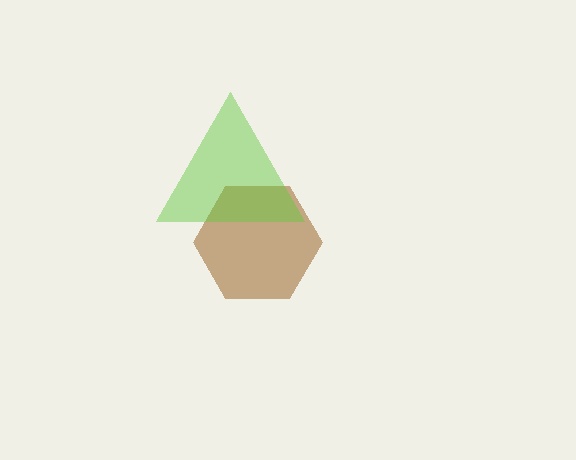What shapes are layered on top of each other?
The layered shapes are: a brown hexagon, a lime triangle.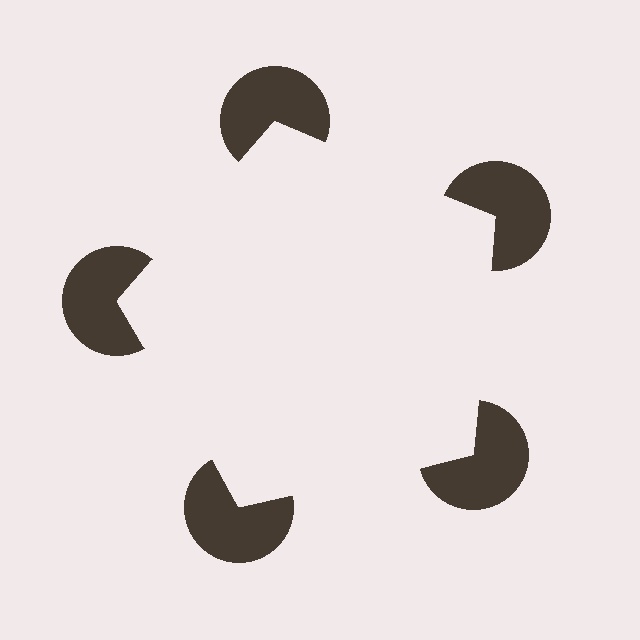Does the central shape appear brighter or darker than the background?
It typically appears slightly brighter than the background, even though no actual brightness change is drawn.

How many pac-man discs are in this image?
There are 5 — one at each vertex of the illusory pentagon.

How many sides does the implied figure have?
5 sides.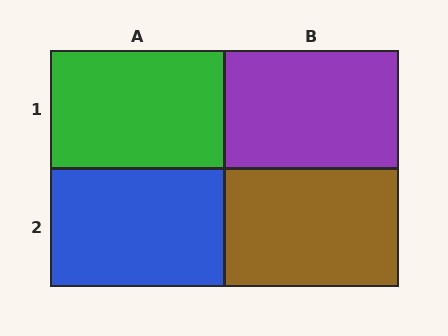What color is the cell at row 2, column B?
Brown.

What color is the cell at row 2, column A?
Blue.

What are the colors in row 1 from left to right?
Green, purple.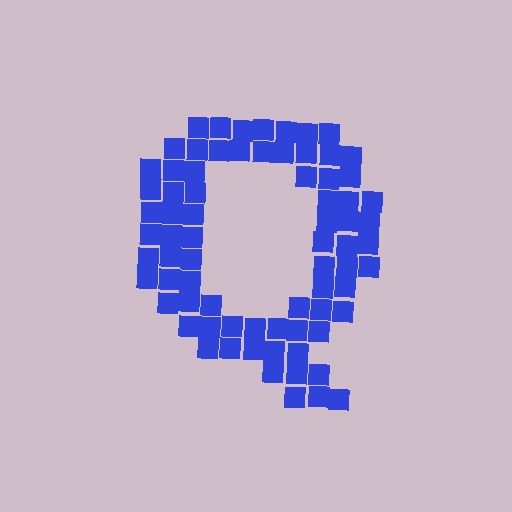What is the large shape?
The large shape is the letter Q.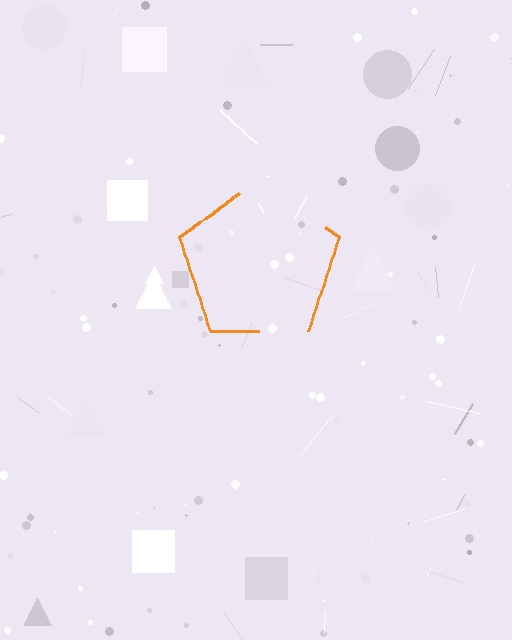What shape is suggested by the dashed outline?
The dashed outline suggests a pentagon.